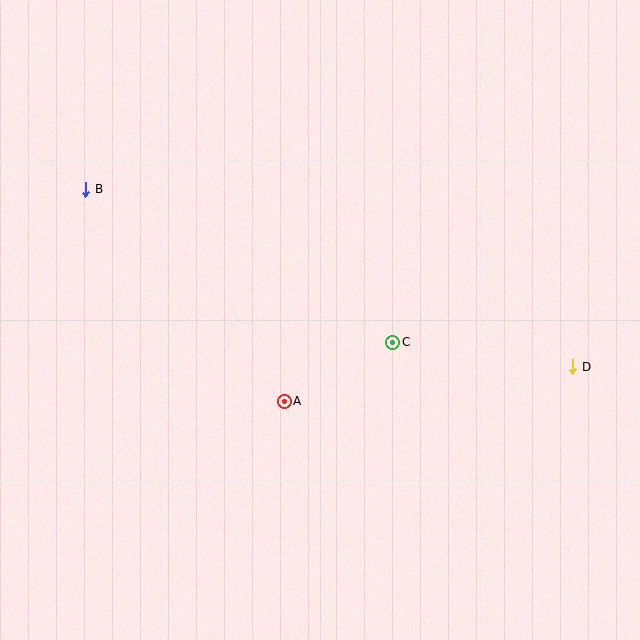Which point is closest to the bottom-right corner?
Point D is closest to the bottom-right corner.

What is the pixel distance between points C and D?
The distance between C and D is 182 pixels.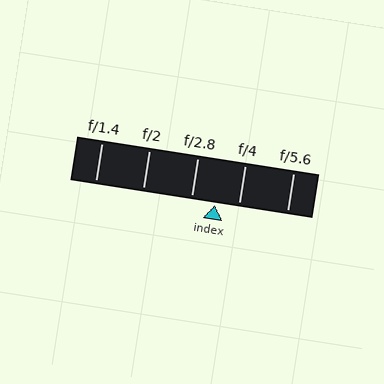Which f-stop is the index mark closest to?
The index mark is closest to f/4.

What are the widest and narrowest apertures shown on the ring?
The widest aperture shown is f/1.4 and the narrowest is f/5.6.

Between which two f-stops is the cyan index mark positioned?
The index mark is between f/2.8 and f/4.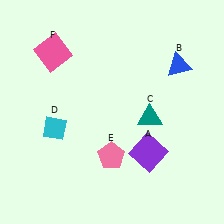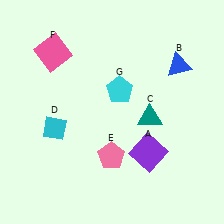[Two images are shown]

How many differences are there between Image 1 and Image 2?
There is 1 difference between the two images.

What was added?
A cyan pentagon (G) was added in Image 2.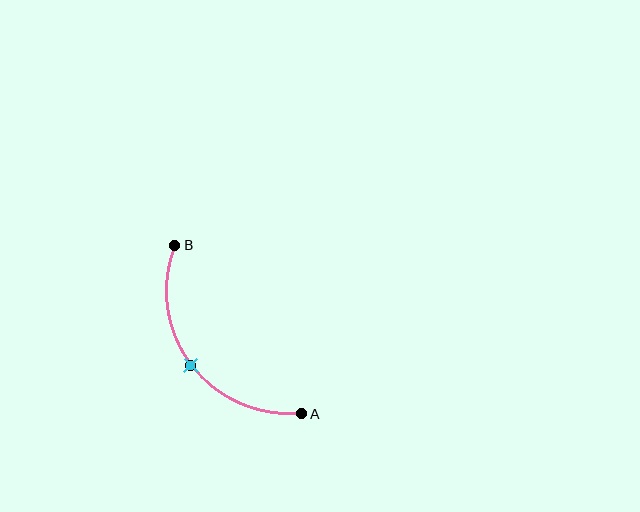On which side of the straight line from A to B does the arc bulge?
The arc bulges below and to the left of the straight line connecting A and B.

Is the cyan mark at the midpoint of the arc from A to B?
Yes. The cyan mark lies on the arc at equal arc-length from both A and B — it is the arc midpoint.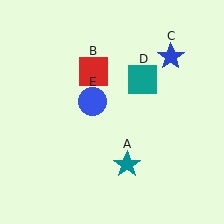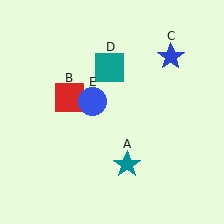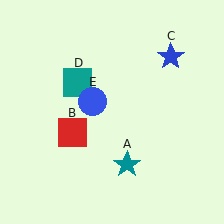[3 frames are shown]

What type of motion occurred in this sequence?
The red square (object B), teal square (object D) rotated counterclockwise around the center of the scene.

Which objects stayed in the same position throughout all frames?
Teal star (object A) and blue star (object C) and blue circle (object E) remained stationary.